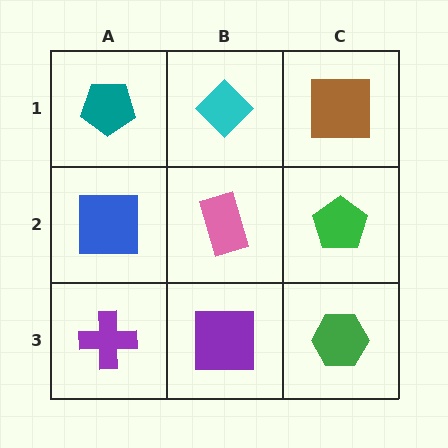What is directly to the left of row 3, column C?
A purple square.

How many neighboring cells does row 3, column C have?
2.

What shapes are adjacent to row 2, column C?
A brown square (row 1, column C), a green hexagon (row 3, column C), a pink rectangle (row 2, column B).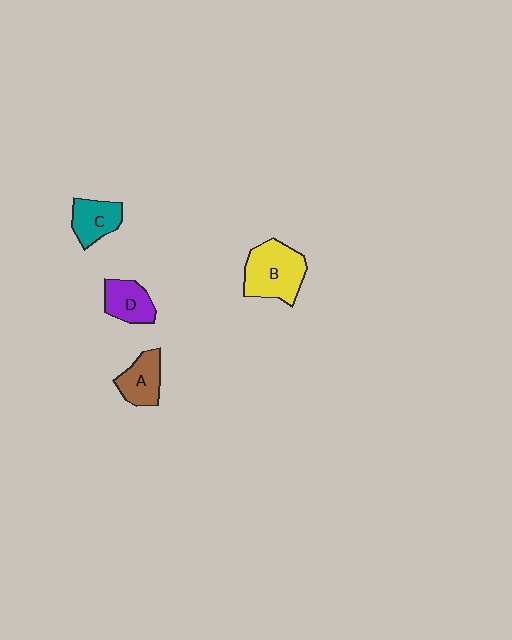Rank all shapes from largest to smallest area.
From largest to smallest: B (yellow), A (brown), C (teal), D (purple).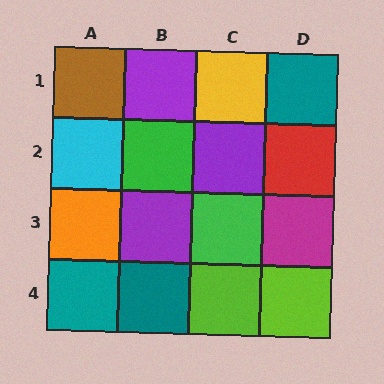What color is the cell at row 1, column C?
Yellow.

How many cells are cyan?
1 cell is cyan.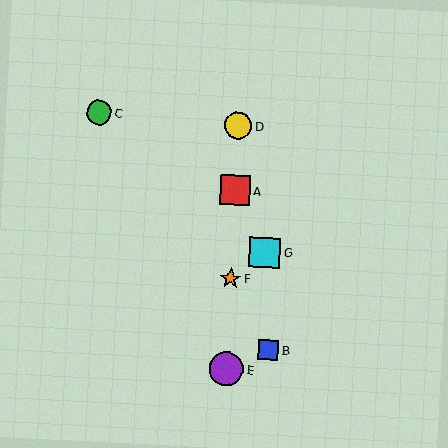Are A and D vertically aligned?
Yes, both are at x≈235.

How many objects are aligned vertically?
4 objects (A, D, E, F) are aligned vertically.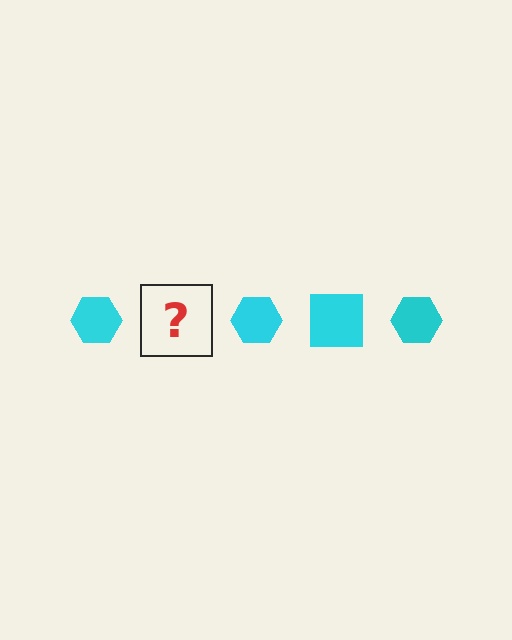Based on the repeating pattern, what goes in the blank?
The blank should be a cyan square.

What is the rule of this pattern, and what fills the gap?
The rule is that the pattern cycles through hexagon, square shapes in cyan. The gap should be filled with a cyan square.